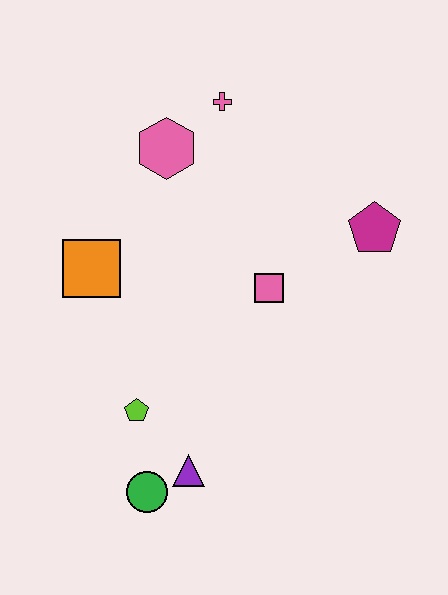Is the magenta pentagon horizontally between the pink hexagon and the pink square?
No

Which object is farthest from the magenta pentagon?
The green circle is farthest from the magenta pentagon.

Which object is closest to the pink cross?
The pink hexagon is closest to the pink cross.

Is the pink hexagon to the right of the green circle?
Yes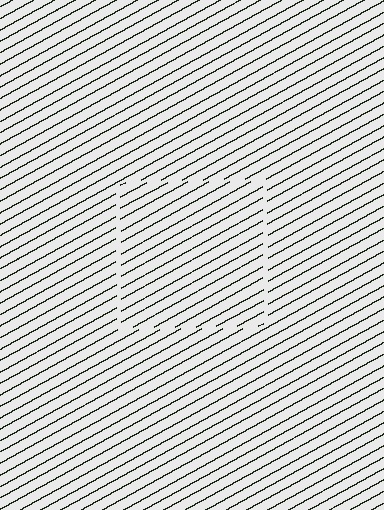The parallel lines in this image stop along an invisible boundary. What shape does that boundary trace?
An illusory square. The interior of the shape contains the same grating, shifted by half a period — the contour is defined by the phase discontinuity where line-ends from the inner and outer gratings abut.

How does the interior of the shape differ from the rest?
The interior of the shape contains the same grating, shifted by half a period — the contour is defined by the phase discontinuity where line-ends from the inner and outer gratings abut.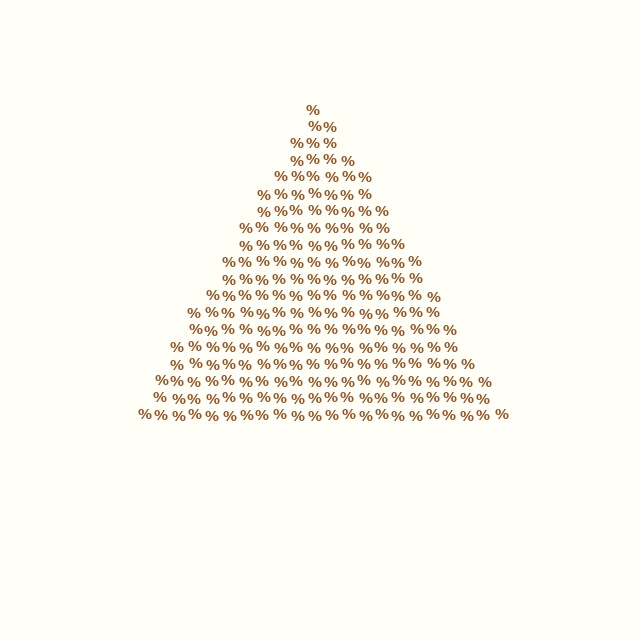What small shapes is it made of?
It is made of small percent signs.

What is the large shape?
The large shape is a triangle.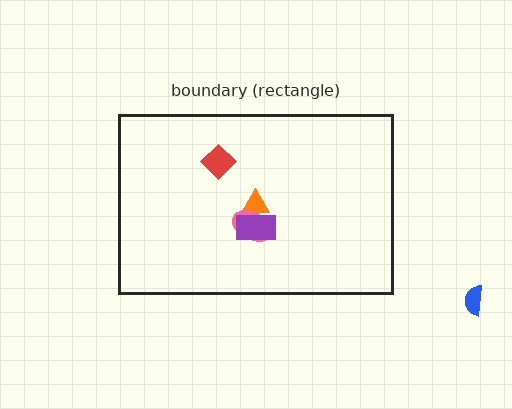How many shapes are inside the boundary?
4 inside, 1 outside.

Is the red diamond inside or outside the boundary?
Inside.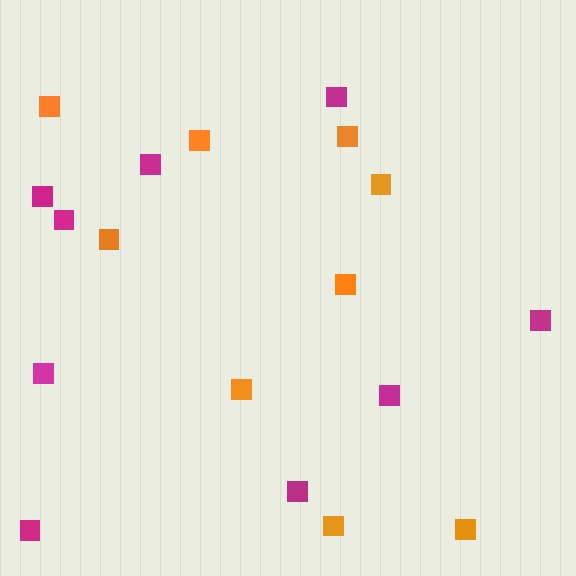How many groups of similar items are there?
There are 2 groups: one group of orange squares (9) and one group of magenta squares (9).